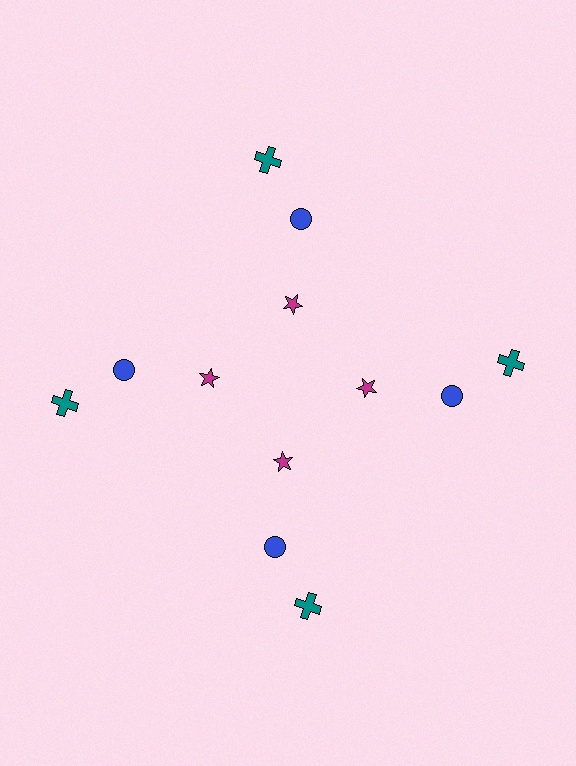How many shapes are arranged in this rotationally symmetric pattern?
There are 12 shapes, arranged in 4 groups of 3.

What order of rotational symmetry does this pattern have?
This pattern has 4-fold rotational symmetry.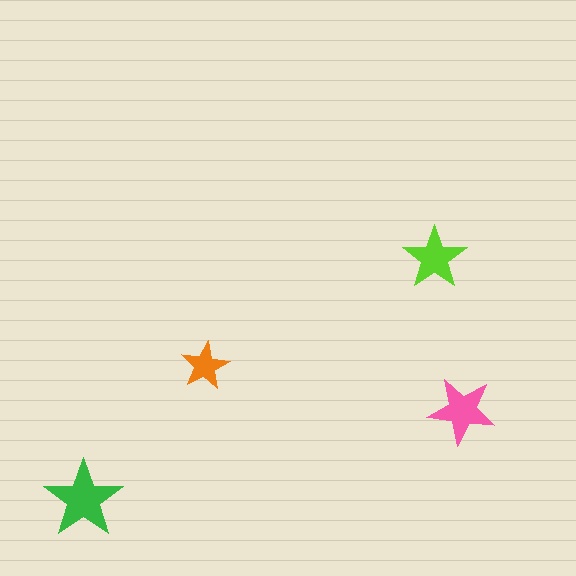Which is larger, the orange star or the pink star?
The pink one.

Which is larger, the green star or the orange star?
The green one.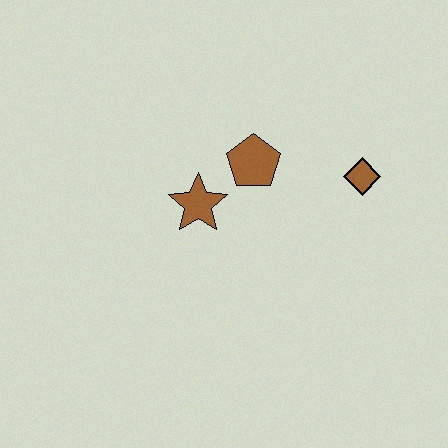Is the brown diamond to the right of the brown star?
Yes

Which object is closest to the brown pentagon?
The brown star is closest to the brown pentagon.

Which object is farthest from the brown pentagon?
The brown diamond is farthest from the brown pentagon.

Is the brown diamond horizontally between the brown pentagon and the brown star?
No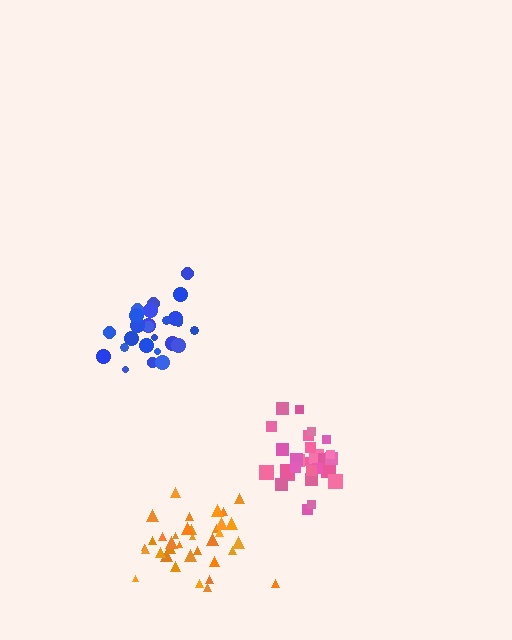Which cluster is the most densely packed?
Pink.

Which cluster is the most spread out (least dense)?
Blue.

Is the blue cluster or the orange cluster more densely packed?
Orange.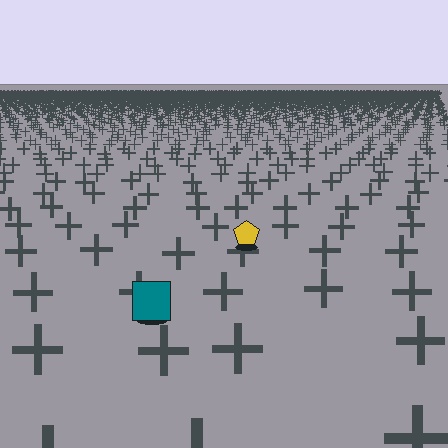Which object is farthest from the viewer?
The yellow pentagon is farthest from the viewer. It appears smaller and the ground texture around it is denser.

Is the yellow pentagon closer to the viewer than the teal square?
No. The teal square is closer — you can tell from the texture gradient: the ground texture is coarser near it.